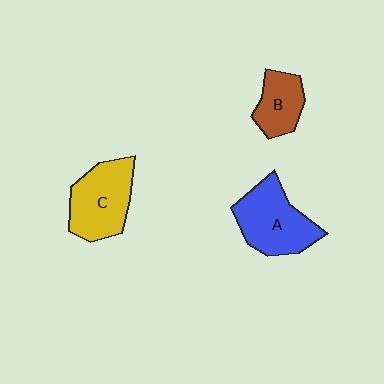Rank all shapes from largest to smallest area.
From largest to smallest: A (blue), C (yellow), B (brown).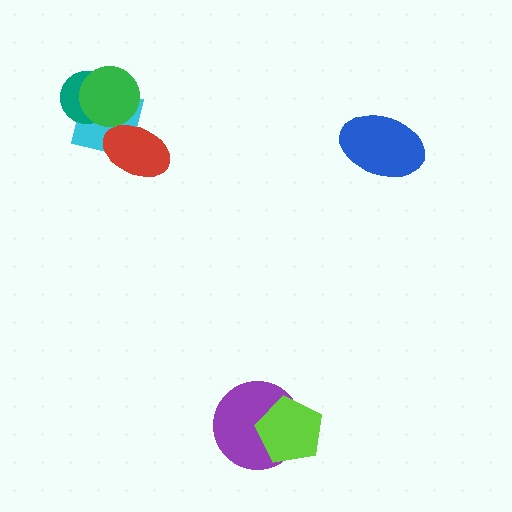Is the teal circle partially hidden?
Yes, it is partially covered by another shape.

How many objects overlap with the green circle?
2 objects overlap with the green circle.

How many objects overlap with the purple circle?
1 object overlaps with the purple circle.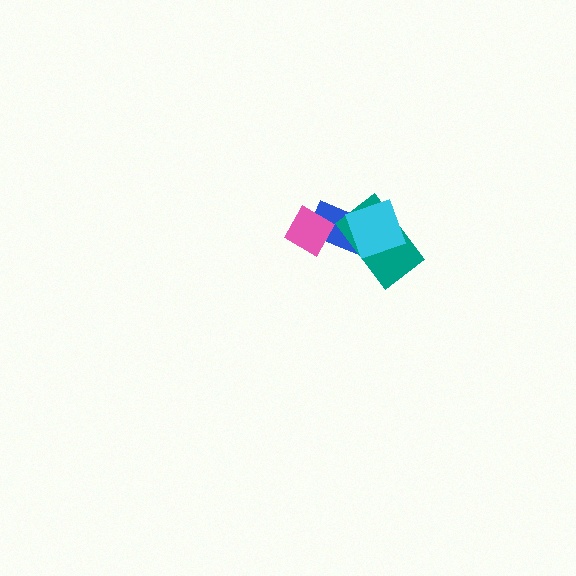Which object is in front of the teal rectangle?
The cyan diamond is in front of the teal rectangle.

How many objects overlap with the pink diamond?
1 object overlaps with the pink diamond.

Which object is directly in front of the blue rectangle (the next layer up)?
The teal rectangle is directly in front of the blue rectangle.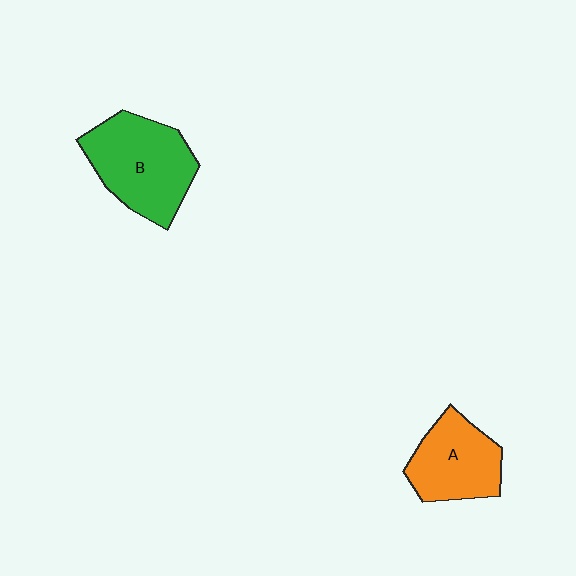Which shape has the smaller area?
Shape A (orange).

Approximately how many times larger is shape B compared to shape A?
Approximately 1.3 times.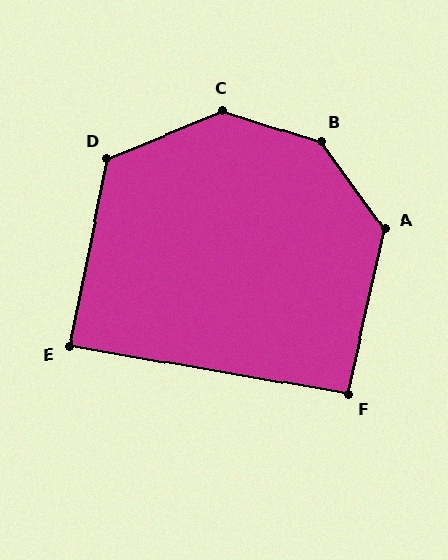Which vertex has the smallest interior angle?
E, at approximately 88 degrees.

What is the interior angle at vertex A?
Approximately 131 degrees (obtuse).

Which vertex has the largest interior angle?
B, at approximately 144 degrees.